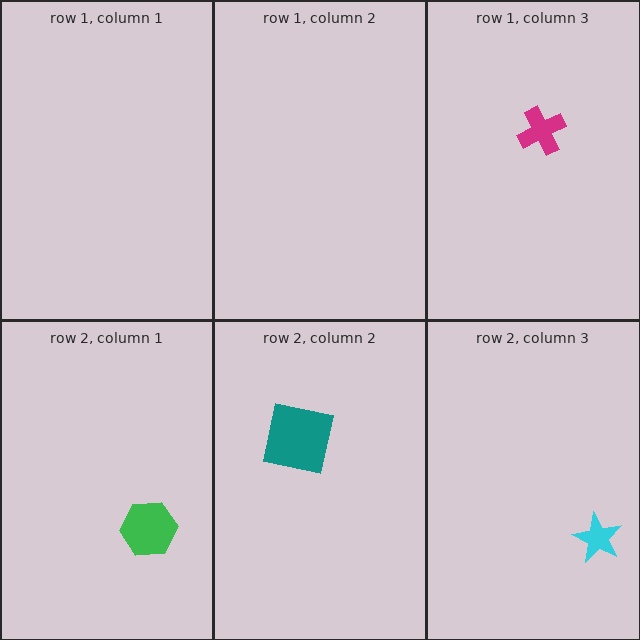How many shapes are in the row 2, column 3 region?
1.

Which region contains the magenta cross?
The row 1, column 3 region.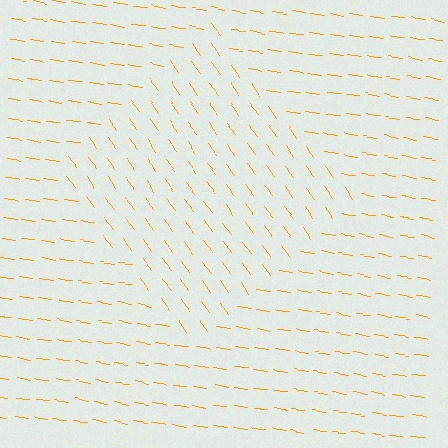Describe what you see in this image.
The image is filled with small orange line segments. A diamond region in the image has lines oriented differently from the surrounding lines, creating a visible texture boundary.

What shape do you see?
I see a diamond.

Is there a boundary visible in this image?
Yes, there is a texture boundary formed by a change in line orientation.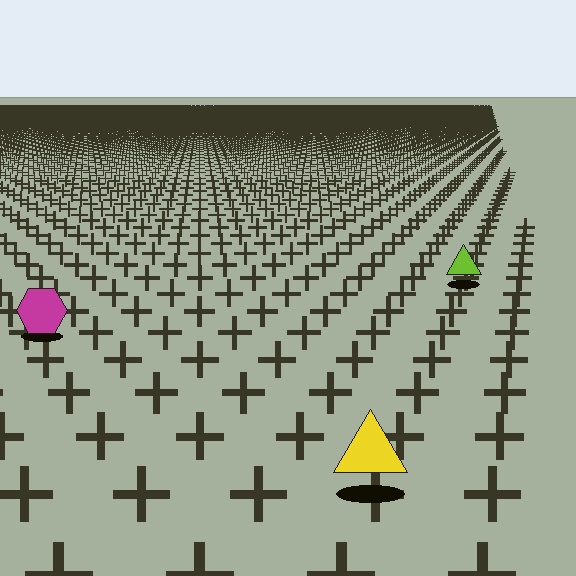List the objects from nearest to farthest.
From nearest to farthest: the yellow triangle, the magenta hexagon, the lime triangle.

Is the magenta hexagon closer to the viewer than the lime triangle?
Yes. The magenta hexagon is closer — you can tell from the texture gradient: the ground texture is coarser near it.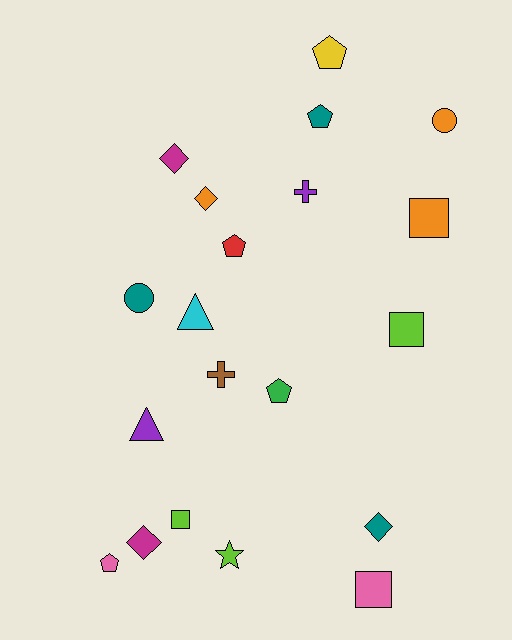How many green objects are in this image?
There is 1 green object.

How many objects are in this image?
There are 20 objects.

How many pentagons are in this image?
There are 5 pentagons.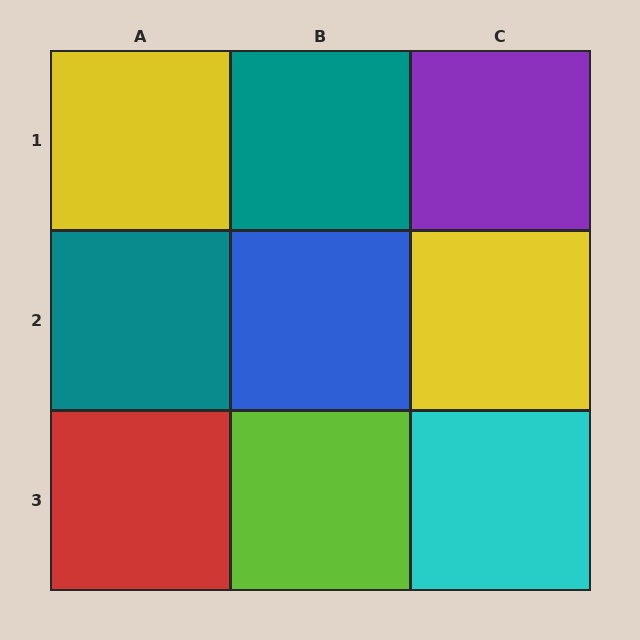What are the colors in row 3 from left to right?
Red, lime, cyan.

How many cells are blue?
1 cell is blue.